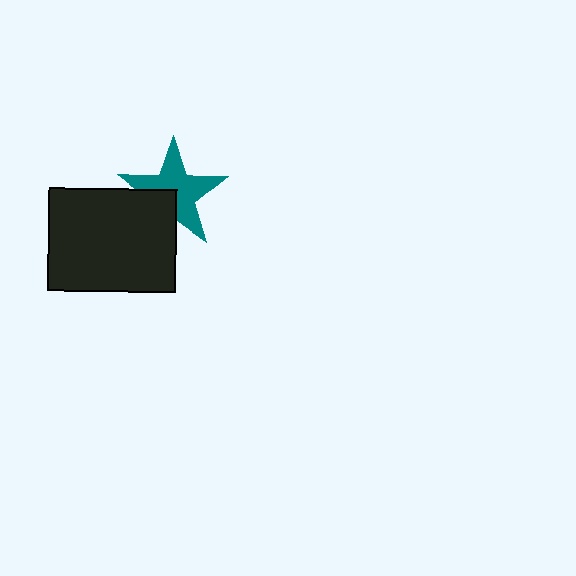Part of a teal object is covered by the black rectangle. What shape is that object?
It is a star.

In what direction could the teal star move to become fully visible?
The teal star could move toward the upper-right. That would shift it out from behind the black rectangle entirely.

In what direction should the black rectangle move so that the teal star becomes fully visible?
The black rectangle should move toward the lower-left. That is the shortest direction to clear the overlap and leave the teal star fully visible.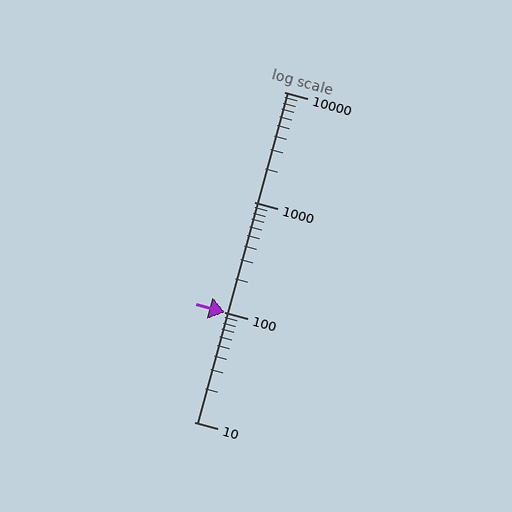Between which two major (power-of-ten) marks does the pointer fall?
The pointer is between 100 and 1000.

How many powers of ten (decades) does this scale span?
The scale spans 3 decades, from 10 to 10000.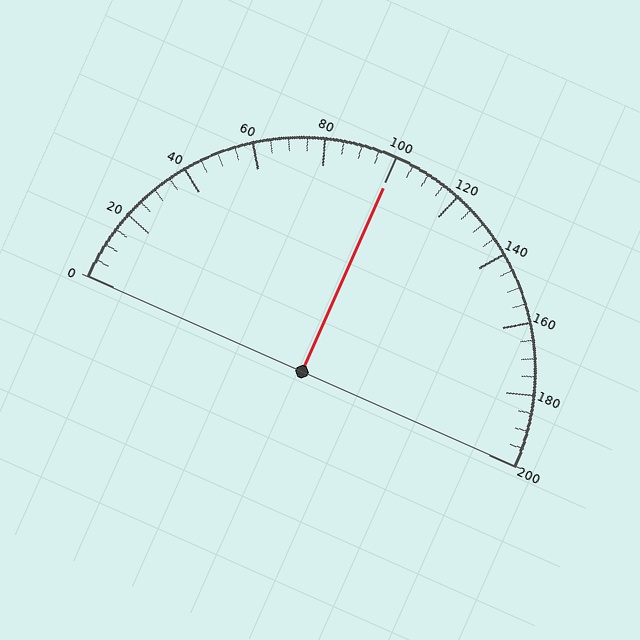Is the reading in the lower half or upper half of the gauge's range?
The reading is in the upper half of the range (0 to 200).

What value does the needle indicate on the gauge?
The needle indicates approximately 100.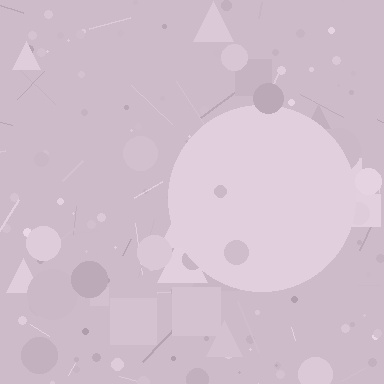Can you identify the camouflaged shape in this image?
The camouflaged shape is a circle.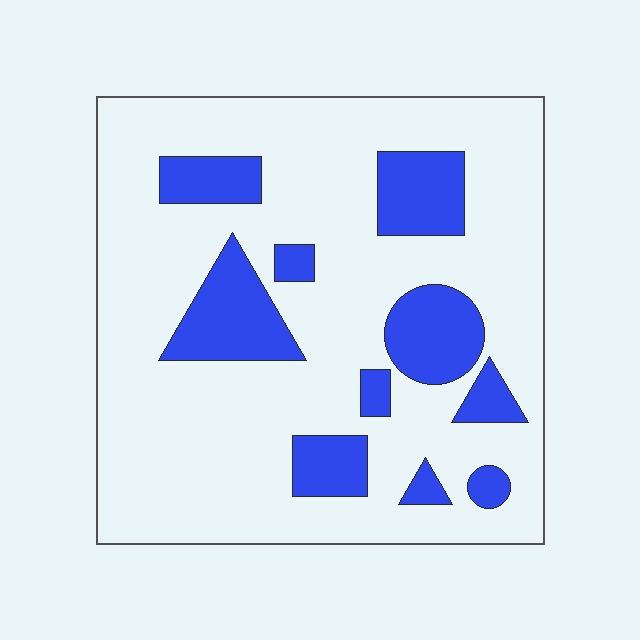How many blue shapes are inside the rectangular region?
10.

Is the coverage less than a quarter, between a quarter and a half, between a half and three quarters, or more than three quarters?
Less than a quarter.